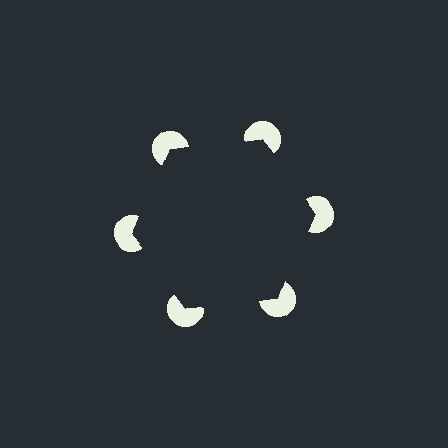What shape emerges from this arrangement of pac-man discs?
An illusory hexagon — its edges are inferred from the aligned wedge cuts in the pac-man discs, not physically drawn.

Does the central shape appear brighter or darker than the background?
It typically appears slightly darker than the background, even though no actual brightness change is drawn.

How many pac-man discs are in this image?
There are 6 — one at each vertex of the illusory hexagon.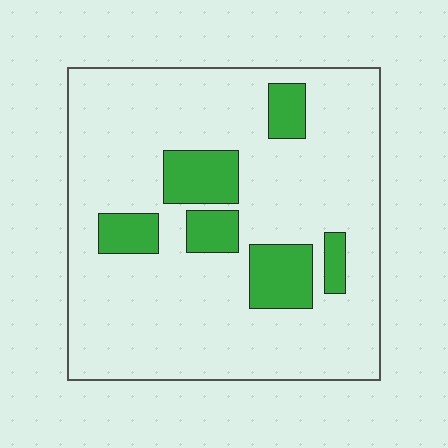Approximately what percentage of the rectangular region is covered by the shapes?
Approximately 15%.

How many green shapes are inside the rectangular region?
6.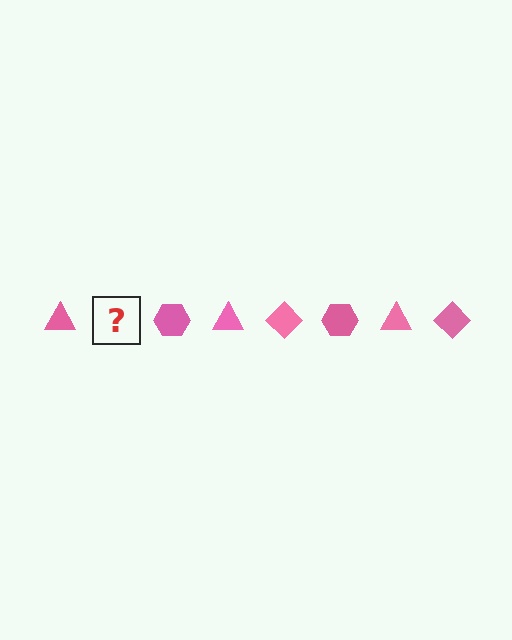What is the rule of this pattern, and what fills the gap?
The rule is that the pattern cycles through triangle, diamond, hexagon shapes in pink. The gap should be filled with a pink diamond.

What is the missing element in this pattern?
The missing element is a pink diamond.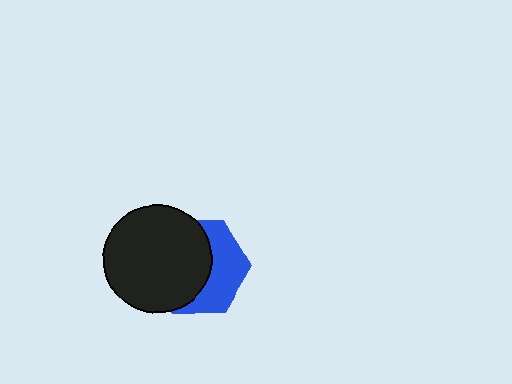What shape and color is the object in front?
The object in front is a black circle.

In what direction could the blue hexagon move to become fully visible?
The blue hexagon could move right. That would shift it out from behind the black circle entirely.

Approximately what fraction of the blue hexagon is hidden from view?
Roughly 57% of the blue hexagon is hidden behind the black circle.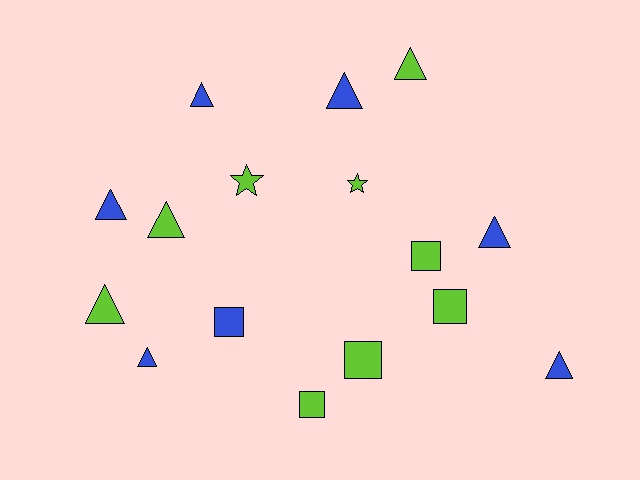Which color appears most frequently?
Lime, with 9 objects.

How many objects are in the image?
There are 16 objects.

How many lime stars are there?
There are 2 lime stars.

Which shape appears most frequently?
Triangle, with 9 objects.